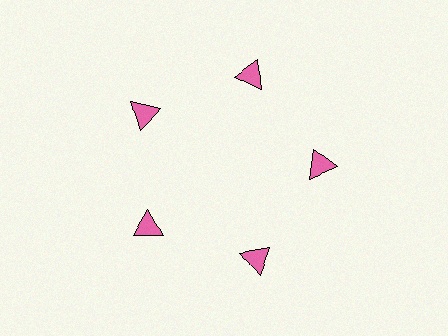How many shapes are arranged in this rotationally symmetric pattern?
There are 5 shapes, arranged in 5 groups of 1.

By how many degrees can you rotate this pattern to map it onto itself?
The pattern maps onto itself every 72 degrees of rotation.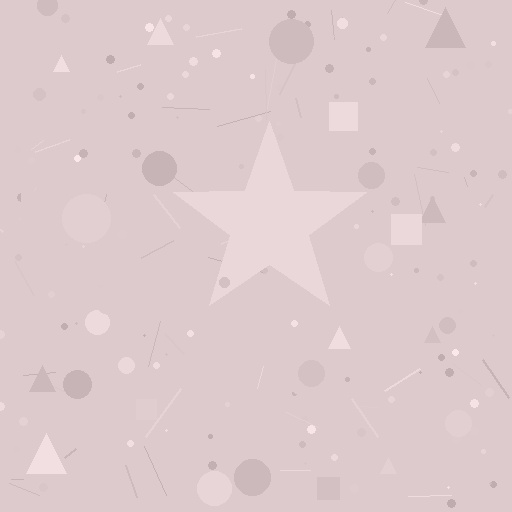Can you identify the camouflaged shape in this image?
The camouflaged shape is a star.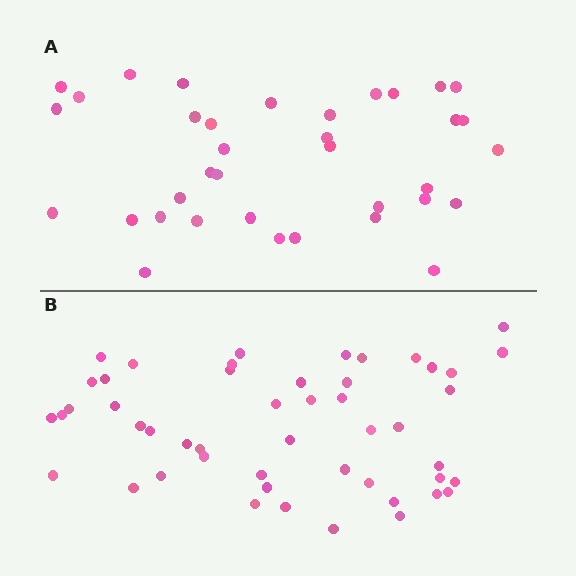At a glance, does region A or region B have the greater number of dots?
Region B (the bottom region) has more dots.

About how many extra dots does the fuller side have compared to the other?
Region B has approximately 15 more dots than region A.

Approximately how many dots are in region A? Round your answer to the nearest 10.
About 40 dots. (The exact count is 36, which rounds to 40.)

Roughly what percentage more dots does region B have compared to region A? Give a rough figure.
About 35% more.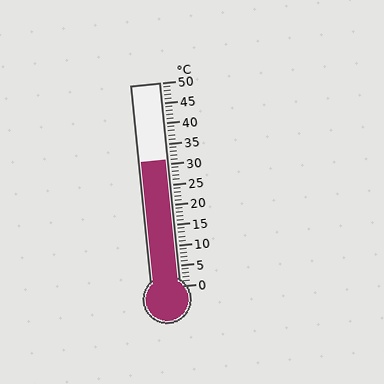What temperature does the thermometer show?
The thermometer shows approximately 31°C.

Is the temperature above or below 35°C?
The temperature is below 35°C.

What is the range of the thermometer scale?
The thermometer scale ranges from 0°C to 50°C.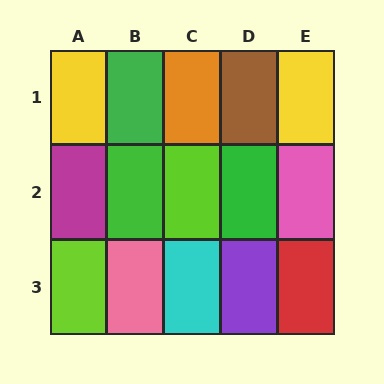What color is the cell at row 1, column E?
Yellow.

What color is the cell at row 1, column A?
Yellow.